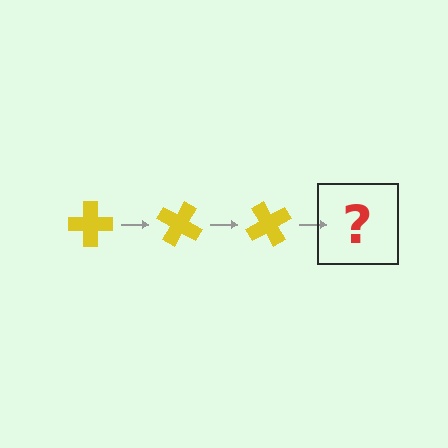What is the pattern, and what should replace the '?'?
The pattern is that the cross rotates 30 degrees each step. The '?' should be a yellow cross rotated 90 degrees.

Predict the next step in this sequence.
The next step is a yellow cross rotated 90 degrees.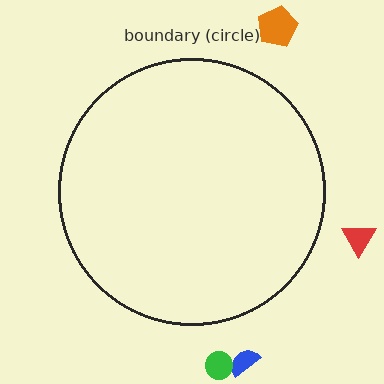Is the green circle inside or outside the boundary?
Outside.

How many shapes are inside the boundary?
0 inside, 4 outside.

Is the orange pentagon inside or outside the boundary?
Outside.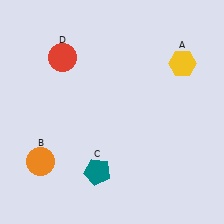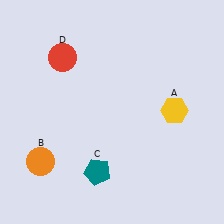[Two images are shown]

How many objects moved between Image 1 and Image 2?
1 object moved between the two images.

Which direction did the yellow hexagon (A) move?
The yellow hexagon (A) moved down.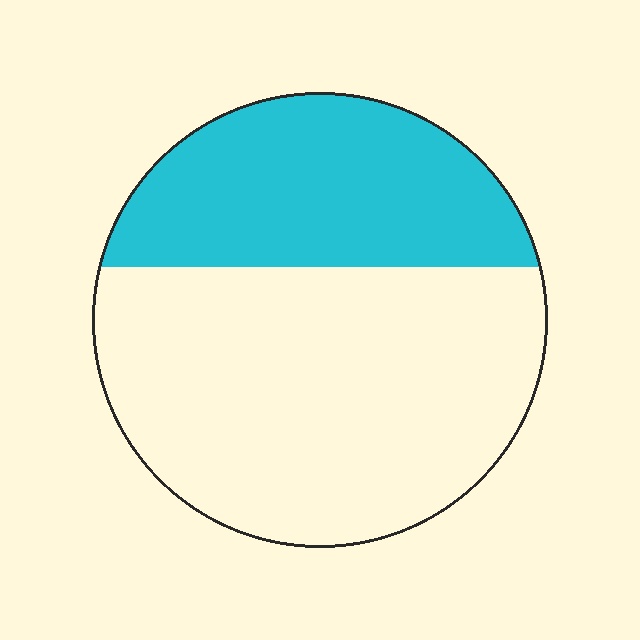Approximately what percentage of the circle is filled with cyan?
Approximately 35%.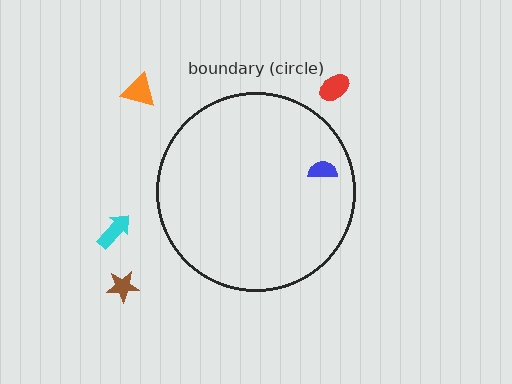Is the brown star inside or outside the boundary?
Outside.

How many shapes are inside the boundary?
1 inside, 4 outside.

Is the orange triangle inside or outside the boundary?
Outside.